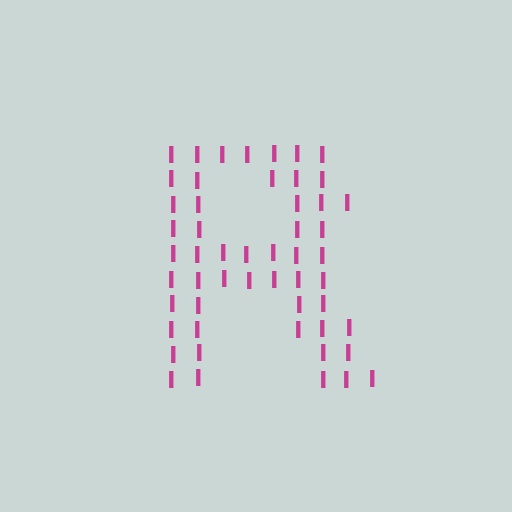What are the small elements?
The small elements are letter I's.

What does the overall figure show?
The overall figure shows the letter R.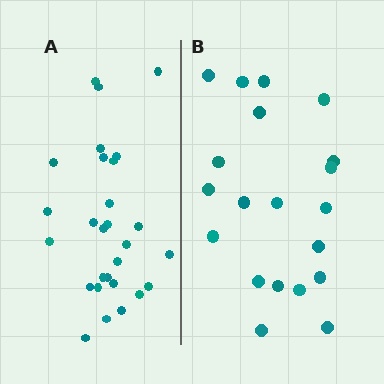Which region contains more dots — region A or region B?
Region A (the left region) has more dots.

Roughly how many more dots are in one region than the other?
Region A has roughly 8 or so more dots than region B.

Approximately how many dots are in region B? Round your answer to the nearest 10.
About 20 dots.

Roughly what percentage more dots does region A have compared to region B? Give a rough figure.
About 40% more.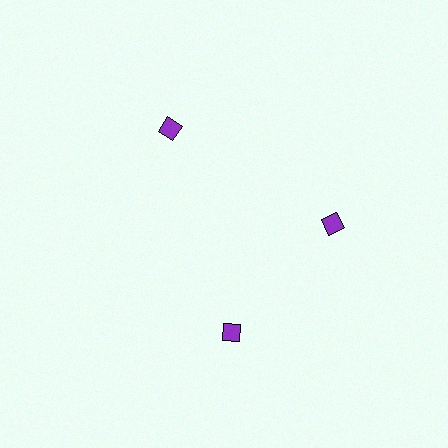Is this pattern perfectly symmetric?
No. The 3 purple diamonds are arranged in a ring, but one element near the 7 o'clock position is rotated out of alignment along the ring, breaking the 3-fold rotational symmetry.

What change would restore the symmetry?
The symmetry would be restored by rotating it back into even spacing with its neighbors so that all 3 diamonds sit at equal angles and equal distance from the center.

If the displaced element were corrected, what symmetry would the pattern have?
It would have 3-fold rotational symmetry — the pattern would map onto itself every 120 degrees.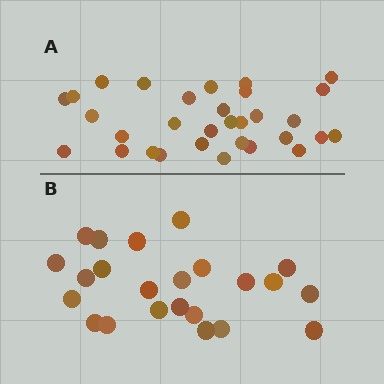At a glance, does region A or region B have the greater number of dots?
Region A (the top region) has more dots.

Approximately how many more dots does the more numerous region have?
Region A has roughly 8 or so more dots than region B.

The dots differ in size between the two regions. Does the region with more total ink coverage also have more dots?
No. Region B has more total ink coverage because its dots are larger, but region A actually contains more individual dots. Total area can be misleading — the number of items is what matters here.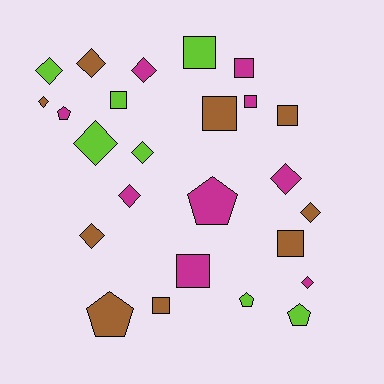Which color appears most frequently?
Magenta, with 9 objects.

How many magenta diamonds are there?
There are 4 magenta diamonds.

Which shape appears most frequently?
Diamond, with 11 objects.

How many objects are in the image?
There are 25 objects.